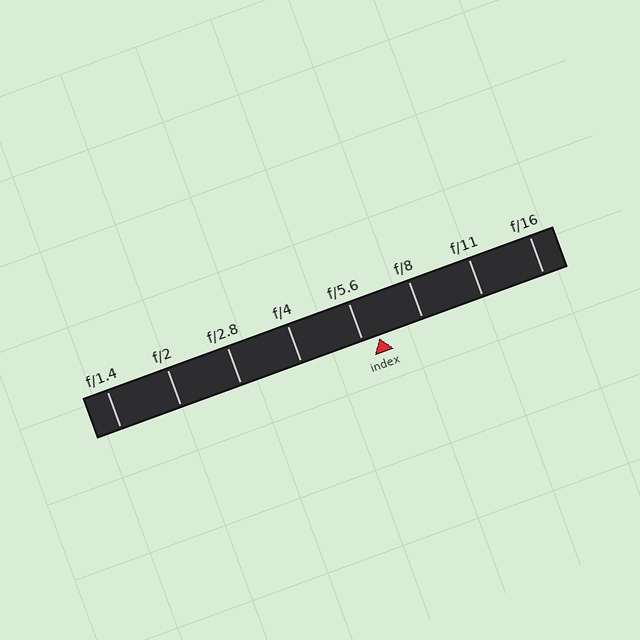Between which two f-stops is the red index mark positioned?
The index mark is between f/5.6 and f/8.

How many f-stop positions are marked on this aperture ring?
There are 8 f-stop positions marked.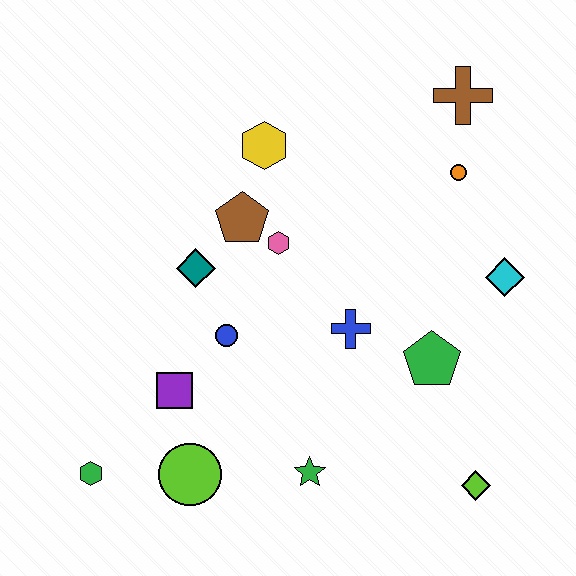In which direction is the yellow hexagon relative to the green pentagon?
The yellow hexagon is above the green pentagon.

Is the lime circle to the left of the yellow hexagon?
Yes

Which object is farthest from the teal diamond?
The lime diamond is farthest from the teal diamond.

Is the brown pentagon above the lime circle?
Yes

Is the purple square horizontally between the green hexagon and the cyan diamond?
Yes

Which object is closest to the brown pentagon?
The pink hexagon is closest to the brown pentagon.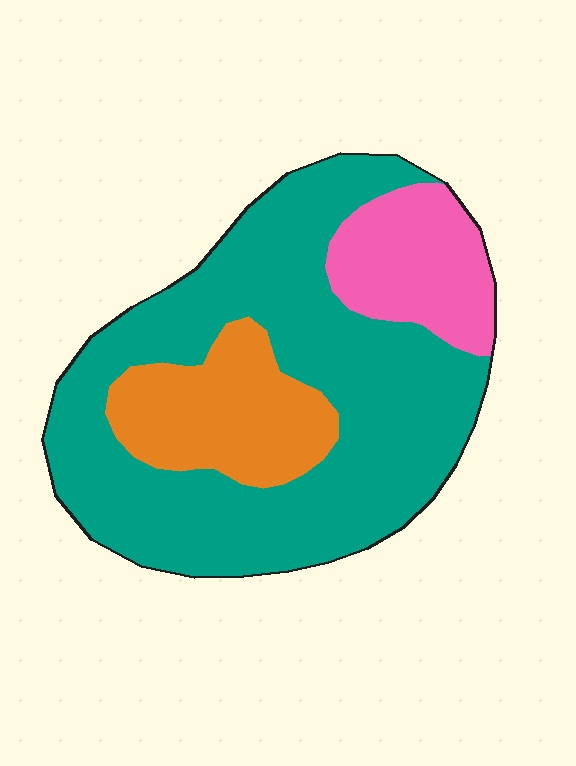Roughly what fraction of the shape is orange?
Orange takes up between a sixth and a third of the shape.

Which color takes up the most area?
Teal, at roughly 65%.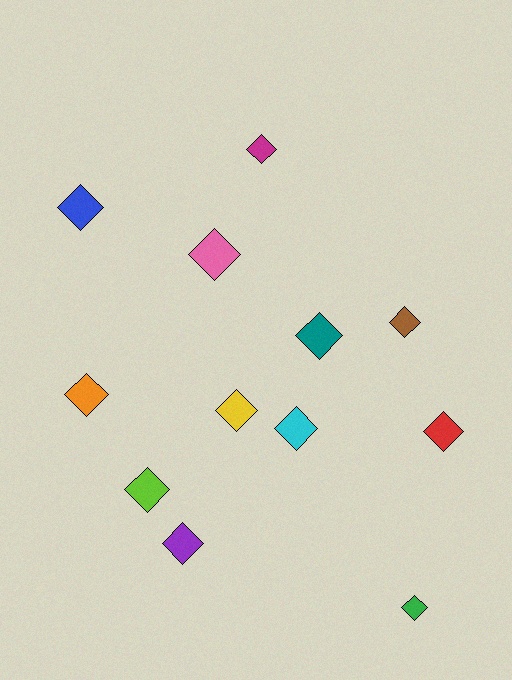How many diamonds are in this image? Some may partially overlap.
There are 12 diamonds.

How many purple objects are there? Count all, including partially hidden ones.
There is 1 purple object.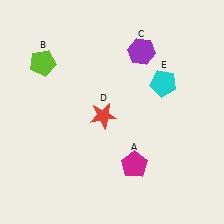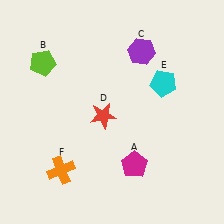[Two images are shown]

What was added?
An orange cross (F) was added in Image 2.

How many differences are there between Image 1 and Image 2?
There is 1 difference between the two images.